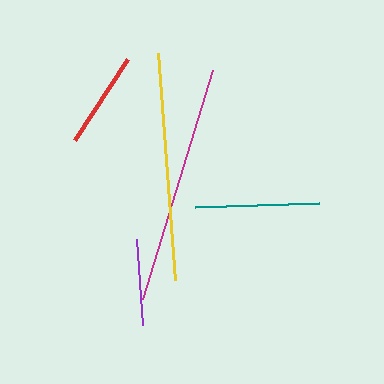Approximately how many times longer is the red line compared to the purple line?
The red line is approximately 1.1 times the length of the purple line.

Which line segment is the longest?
The magenta line is the longest at approximately 239 pixels.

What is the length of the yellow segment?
The yellow segment is approximately 228 pixels long.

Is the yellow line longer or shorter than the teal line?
The yellow line is longer than the teal line.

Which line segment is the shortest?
The purple line is the shortest at approximately 85 pixels.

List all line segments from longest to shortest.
From longest to shortest: magenta, yellow, teal, red, purple.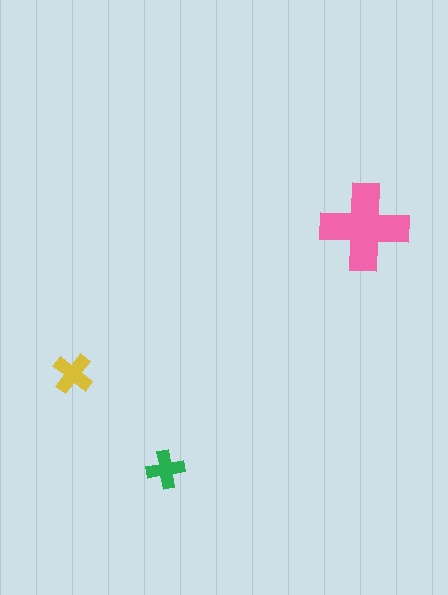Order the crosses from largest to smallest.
the pink one, the yellow one, the green one.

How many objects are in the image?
There are 3 objects in the image.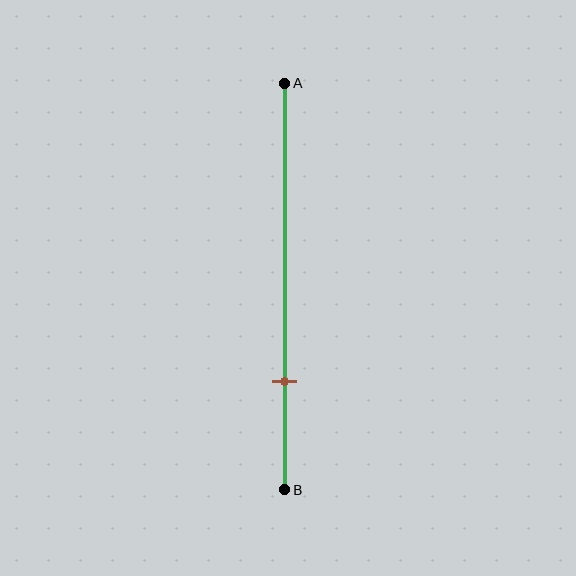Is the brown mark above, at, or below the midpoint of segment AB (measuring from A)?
The brown mark is below the midpoint of segment AB.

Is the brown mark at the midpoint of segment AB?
No, the mark is at about 75% from A, not at the 50% midpoint.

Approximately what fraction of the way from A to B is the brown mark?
The brown mark is approximately 75% of the way from A to B.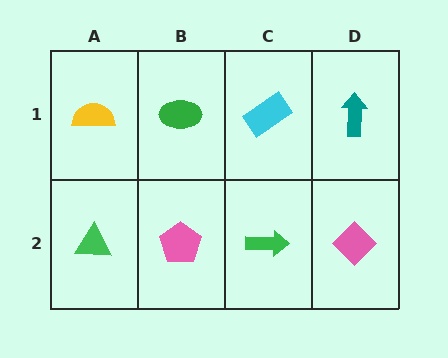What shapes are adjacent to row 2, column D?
A teal arrow (row 1, column D), a green arrow (row 2, column C).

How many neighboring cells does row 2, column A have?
2.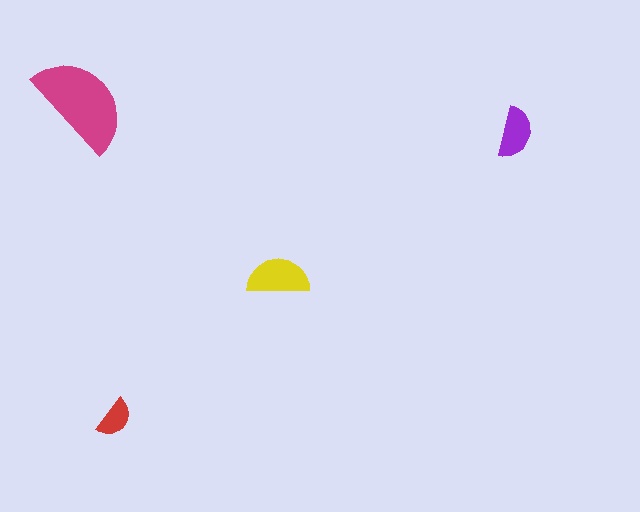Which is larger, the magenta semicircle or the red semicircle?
The magenta one.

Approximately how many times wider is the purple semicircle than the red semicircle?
About 1.5 times wider.